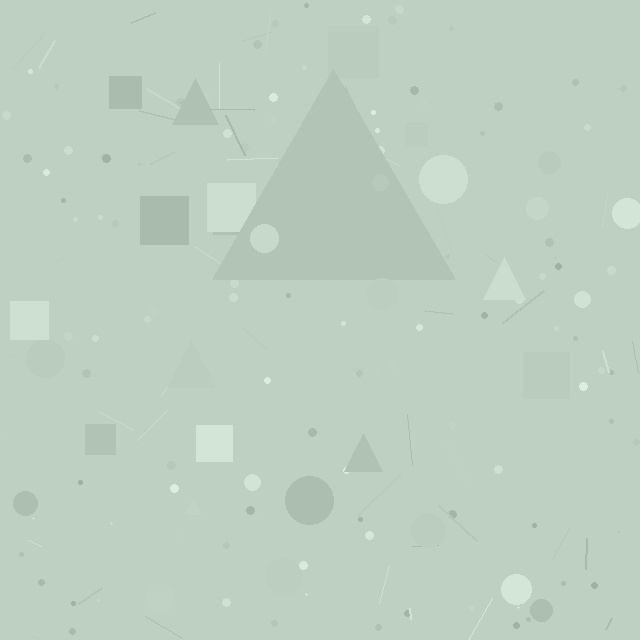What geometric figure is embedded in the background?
A triangle is embedded in the background.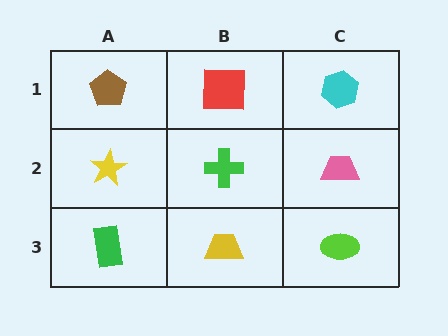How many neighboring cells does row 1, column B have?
3.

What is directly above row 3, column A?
A yellow star.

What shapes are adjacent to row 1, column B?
A green cross (row 2, column B), a brown pentagon (row 1, column A), a cyan hexagon (row 1, column C).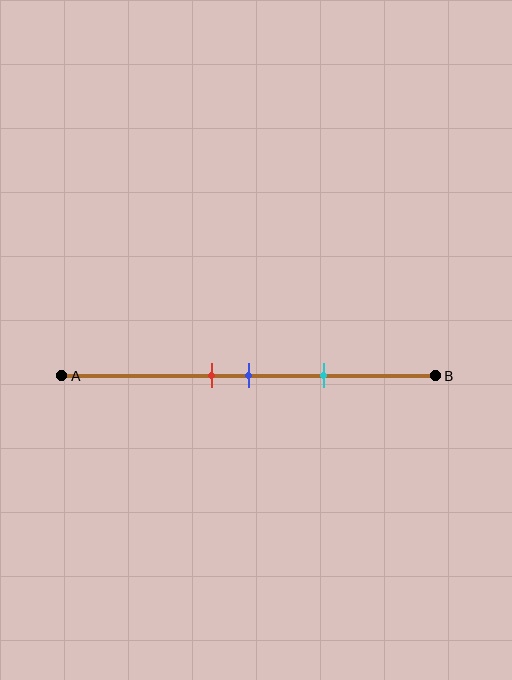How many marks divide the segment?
There are 3 marks dividing the segment.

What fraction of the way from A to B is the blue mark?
The blue mark is approximately 50% (0.5) of the way from A to B.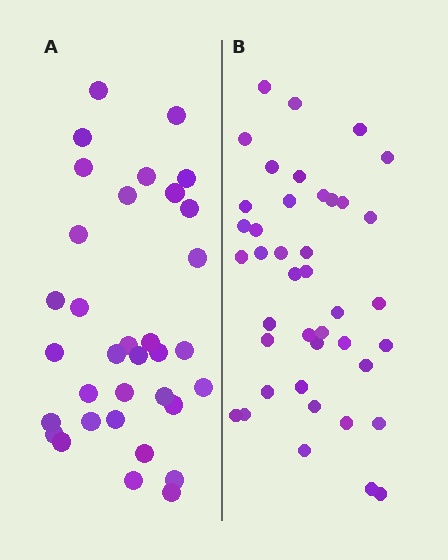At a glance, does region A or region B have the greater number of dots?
Region B (the right region) has more dots.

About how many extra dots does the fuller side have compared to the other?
Region B has roughly 8 or so more dots than region A.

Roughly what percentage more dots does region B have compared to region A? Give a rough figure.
About 20% more.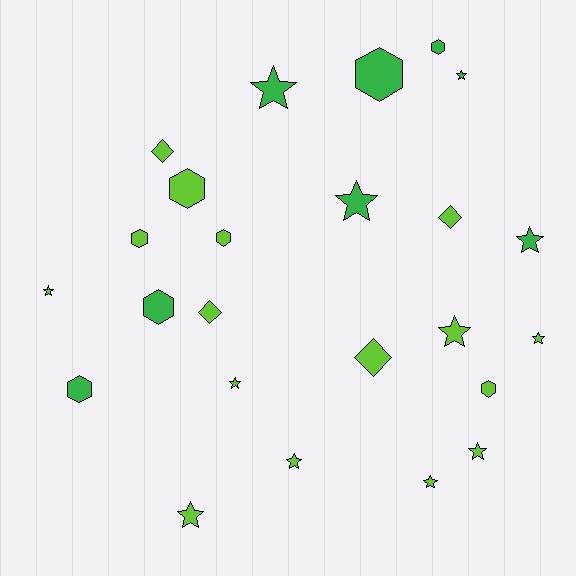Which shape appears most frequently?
Star, with 12 objects.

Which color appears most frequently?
Lime, with 16 objects.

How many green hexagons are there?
There are 4 green hexagons.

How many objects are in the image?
There are 24 objects.